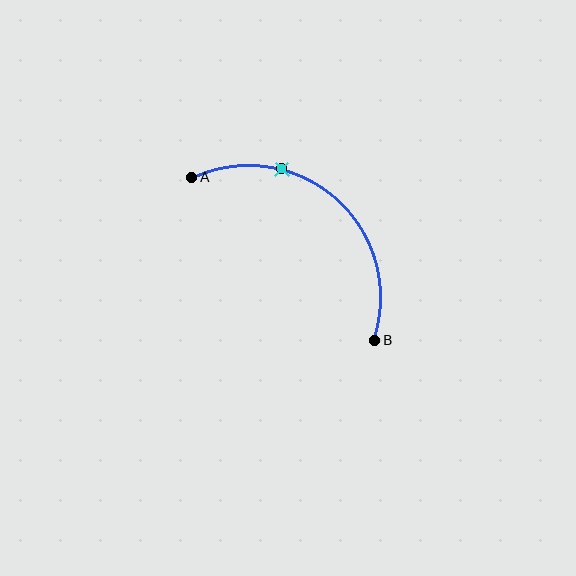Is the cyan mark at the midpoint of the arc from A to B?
No. The cyan mark lies on the arc but is closer to endpoint A. The arc midpoint would be at the point on the curve equidistant along the arc from both A and B.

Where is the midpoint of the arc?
The arc midpoint is the point on the curve farthest from the straight line joining A and B. It sits above and to the right of that line.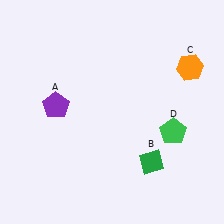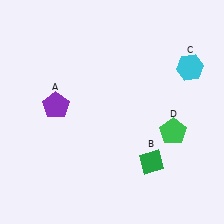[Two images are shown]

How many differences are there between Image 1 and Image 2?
There is 1 difference between the two images.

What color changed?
The hexagon (C) changed from orange in Image 1 to cyan in Image 2.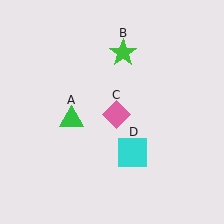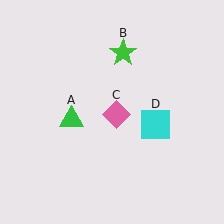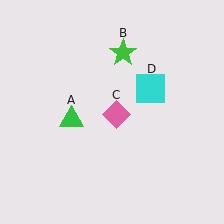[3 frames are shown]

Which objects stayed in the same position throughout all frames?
Green triangle (object A) and green star (object B) and pink diamond (object C) remained stationary.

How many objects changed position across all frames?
1 object changed position: cyan square (object D).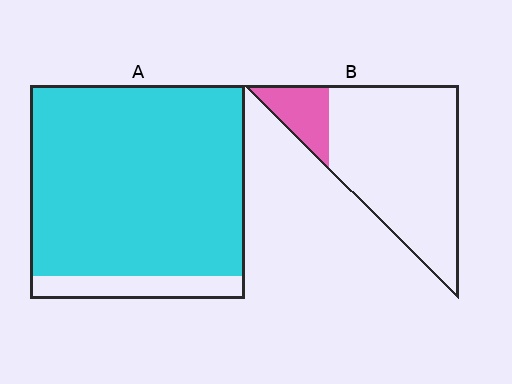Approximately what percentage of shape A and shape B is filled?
A is approximately 90% and B is approximately 15%.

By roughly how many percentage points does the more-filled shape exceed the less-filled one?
By roughly 75 percentage points (A over B).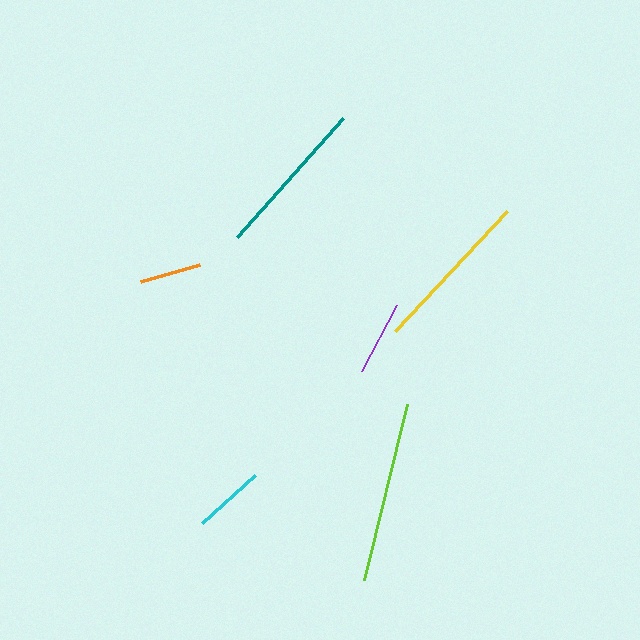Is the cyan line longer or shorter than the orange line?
The cyan line is longer than the orange line.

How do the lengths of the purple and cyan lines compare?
The purple and cyan lines are approximately the same length.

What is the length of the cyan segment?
The cyan segment is approximately 72 pixels long.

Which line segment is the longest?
The lime line is the longest at approximately 182 pixels.